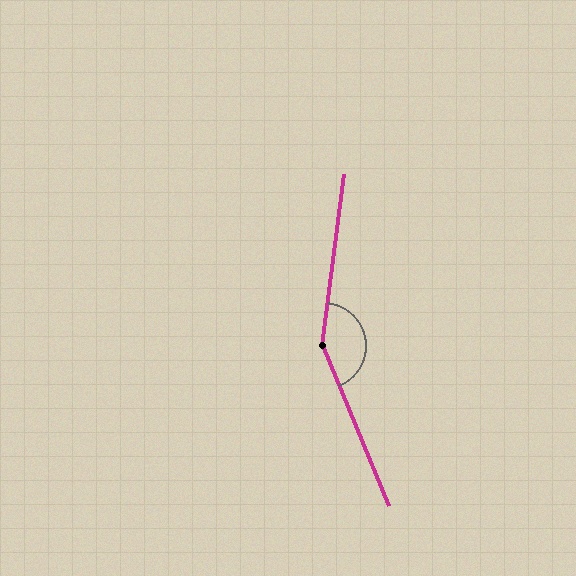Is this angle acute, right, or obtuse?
It is obtuse.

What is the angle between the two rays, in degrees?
Approximately 151 degrees.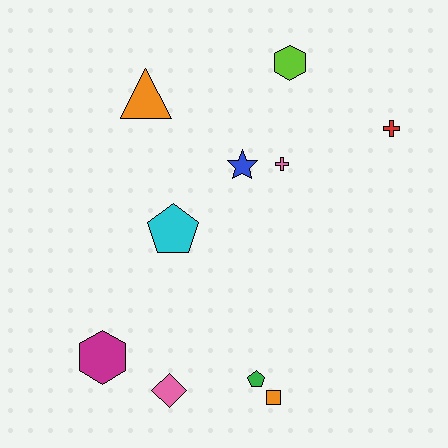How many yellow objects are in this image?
There are no yellow objects.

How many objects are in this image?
There are 10 objects.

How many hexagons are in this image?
There are 2 hexagons.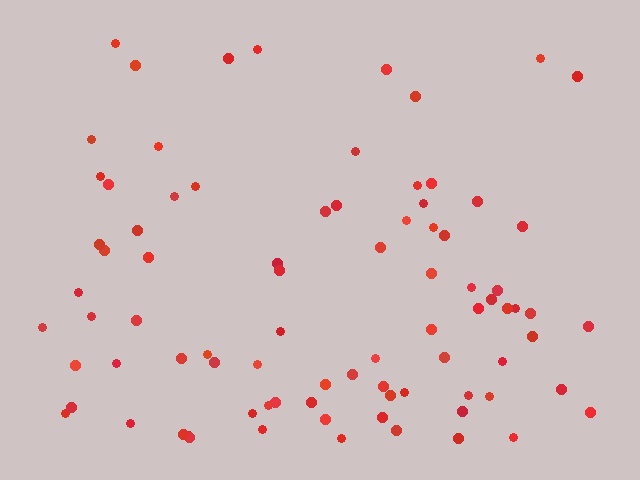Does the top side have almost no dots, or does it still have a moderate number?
Still a moderate number, just noticeably fewer than the bottom.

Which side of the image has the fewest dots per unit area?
The top.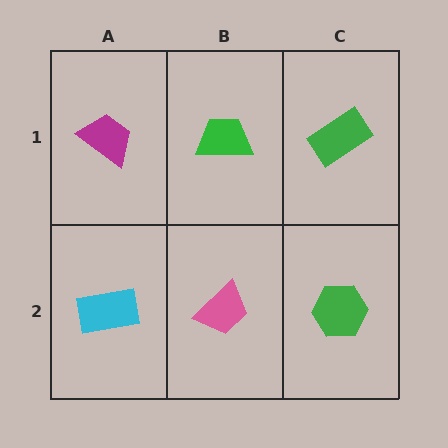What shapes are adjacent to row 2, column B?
A green trapezoid (row 1, column B), a cyan rectangle (row 2, column A), a green hexagon (row 2, column C).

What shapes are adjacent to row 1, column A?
A cyan rectangle (row 2, column A), a green trapezoid (row 1, column B).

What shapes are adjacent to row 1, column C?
A green hexagon (row 2, column C), a green trapezoid (row 1, column B).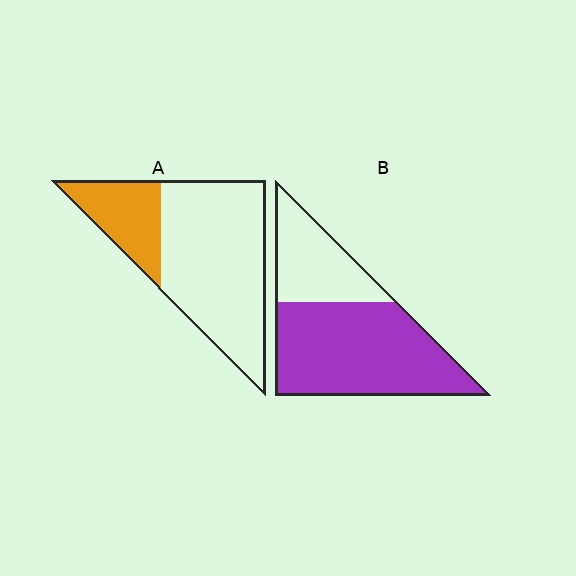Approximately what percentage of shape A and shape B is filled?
A is approximately 25% and B is approximately 70%.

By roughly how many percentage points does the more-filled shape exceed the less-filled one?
By roughly 40 percentage points (B over A).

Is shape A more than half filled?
No.